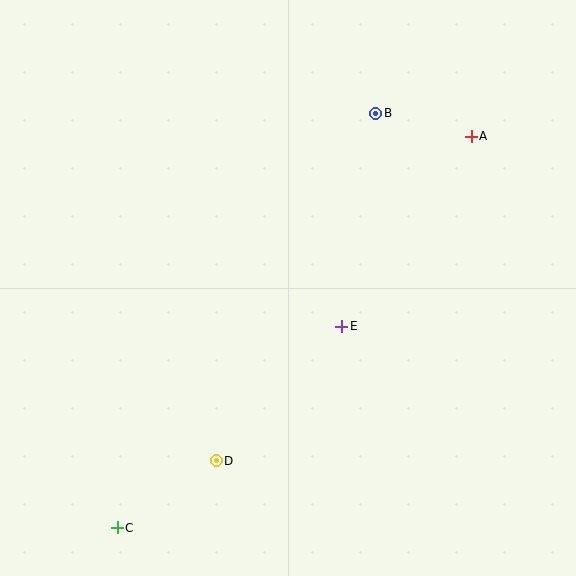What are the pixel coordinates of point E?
Point E is at (342, 326).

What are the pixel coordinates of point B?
Point B is at (376, 113).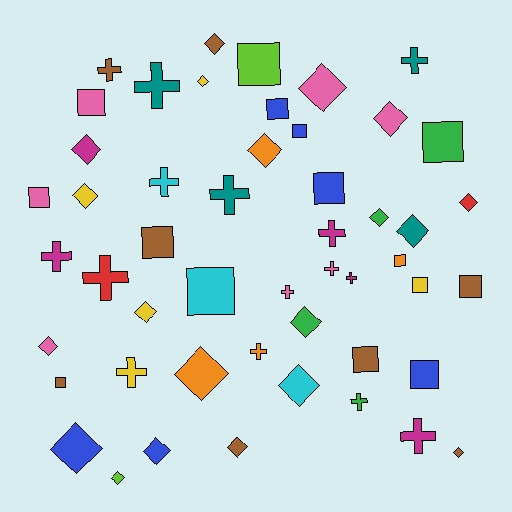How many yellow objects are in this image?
There are 5 yellow objects.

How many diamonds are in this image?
There are 20 diamonds.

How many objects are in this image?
There are 50 objects.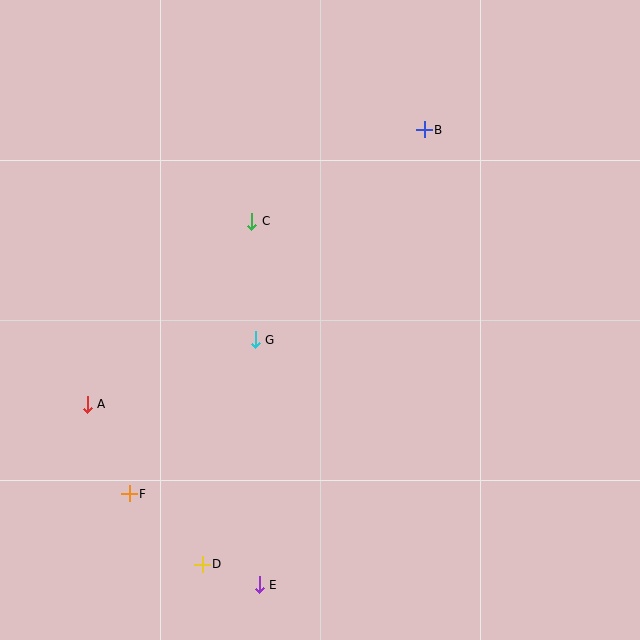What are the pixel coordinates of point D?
Point D is at (202, 564).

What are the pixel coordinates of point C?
Point C is at (252, 221).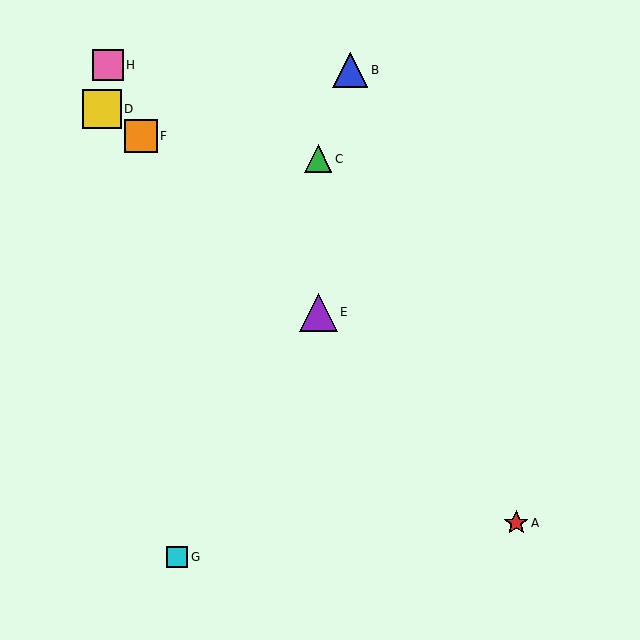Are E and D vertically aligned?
No, E is at x≈318 and D is at x≈102.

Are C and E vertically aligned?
Yes, both are at x≈318.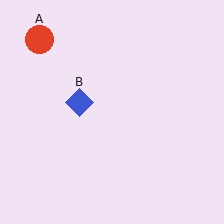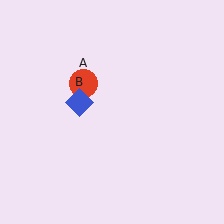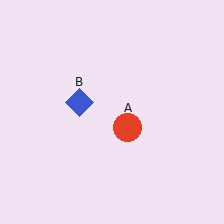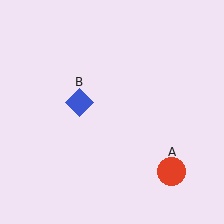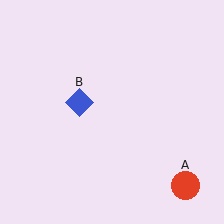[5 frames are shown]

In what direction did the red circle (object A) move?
The red circle (object A) moved down and to the right.